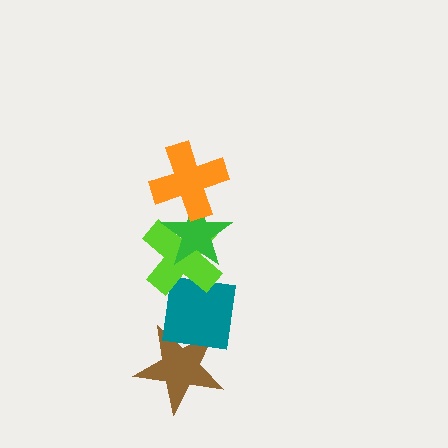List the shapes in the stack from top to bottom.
From top to bottom: the orange cross, the green star, the lime cross, the teal square, the brown star.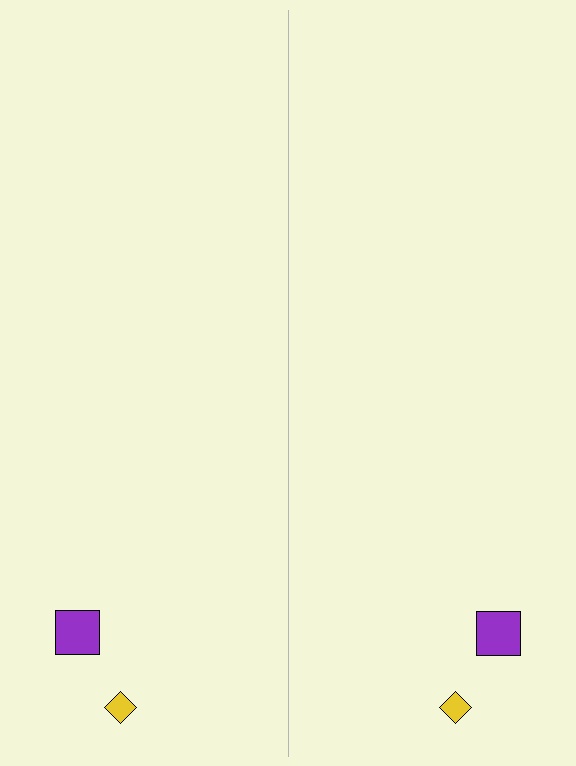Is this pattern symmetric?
Yes, this pattern has bilateral (reflection) symmetry.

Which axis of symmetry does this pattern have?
The pattern has a vertical axis of symmetry running through the center of the image.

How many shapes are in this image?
There are 4 shapes in this image.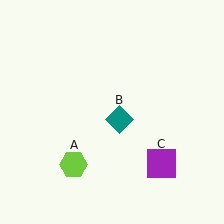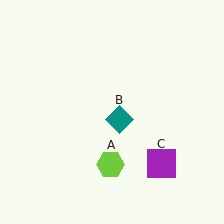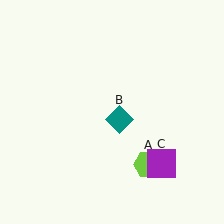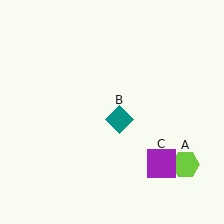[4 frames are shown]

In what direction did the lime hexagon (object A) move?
The lime hexagon (object A) moved right.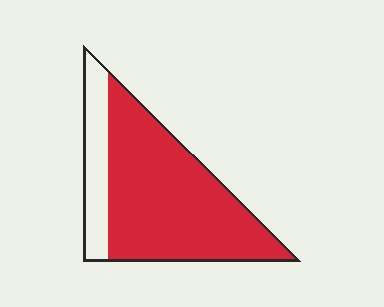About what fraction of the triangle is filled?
About four fifths (4/5).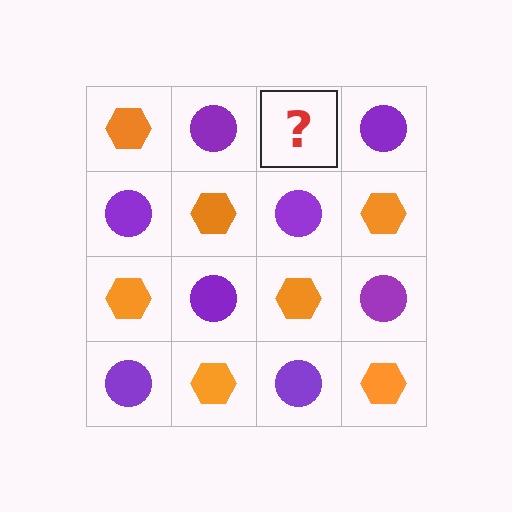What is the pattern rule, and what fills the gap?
The rule is that it alternates orange hexagon and purple circle in a checkerboard pattern. The gap should be filled with an orange hexagon.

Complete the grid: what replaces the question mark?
The question mark should be replaced with an orange hexagon.